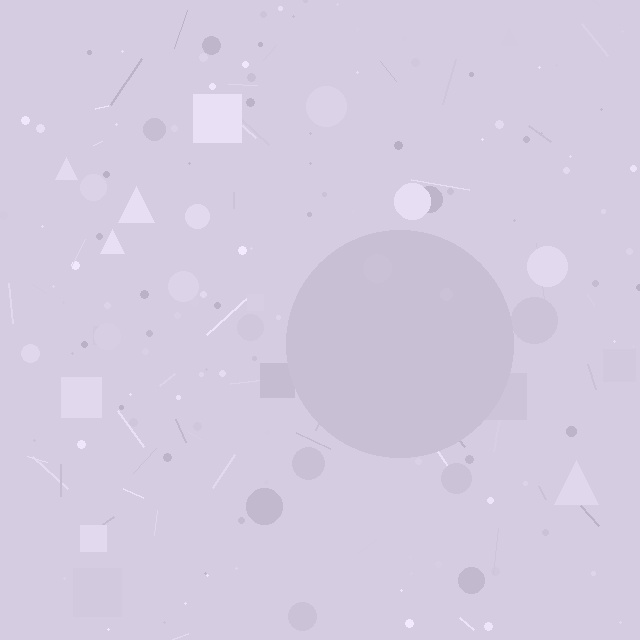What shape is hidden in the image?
A circle is hidden in the image.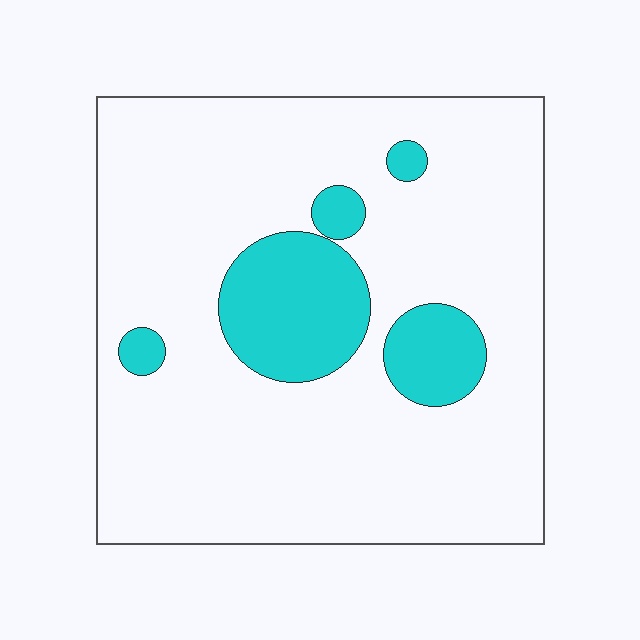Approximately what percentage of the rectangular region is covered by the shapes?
Approximately 15%.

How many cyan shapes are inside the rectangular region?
5.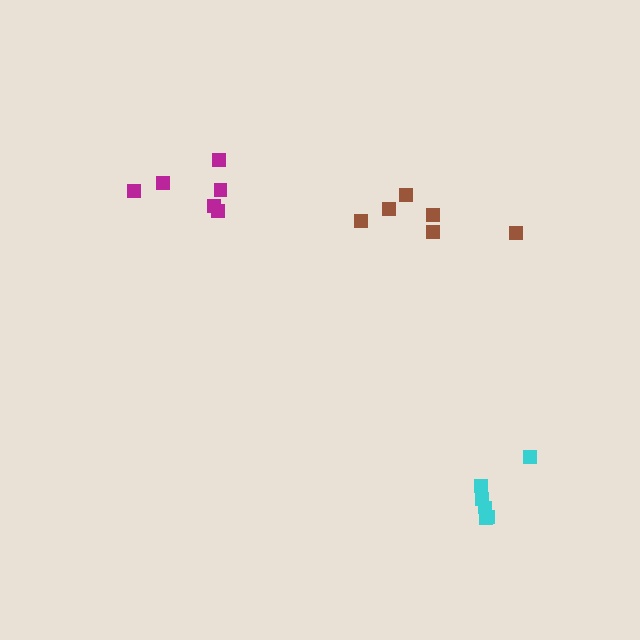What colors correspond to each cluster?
The clusters are colored: cyan, brown, magenta.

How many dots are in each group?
Group 1: 6 dots, Group 2: 6 dots, Group 3: 6 dots (18 total).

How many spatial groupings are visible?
There are 3 spatial groupings.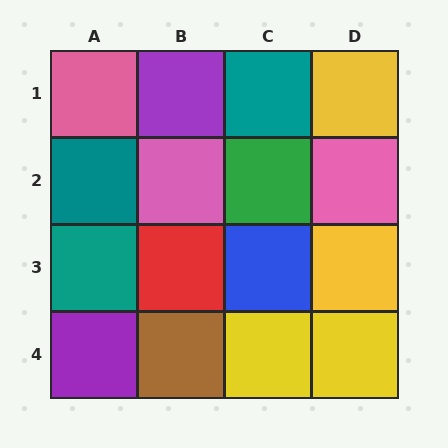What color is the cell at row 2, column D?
Pink.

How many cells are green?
1 cell is green.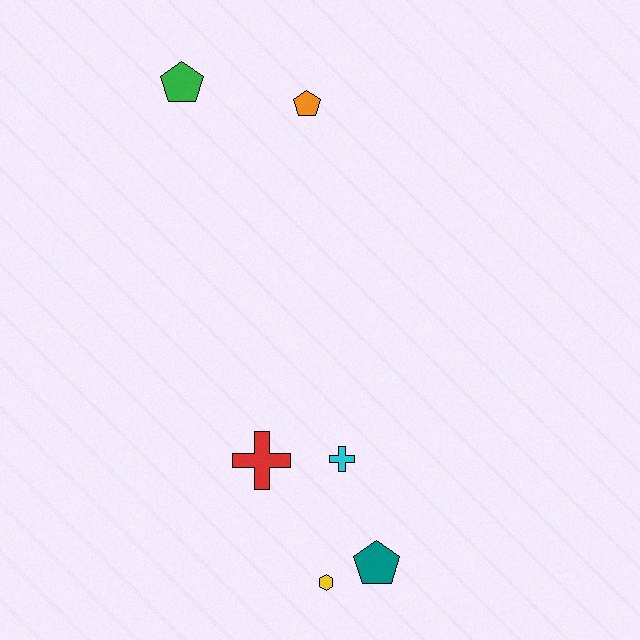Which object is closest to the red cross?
The cyan cross is closest to the red cross.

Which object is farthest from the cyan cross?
The green pentagon is farthest from the cyan cross.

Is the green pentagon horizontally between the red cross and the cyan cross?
No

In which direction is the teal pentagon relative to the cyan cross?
The teal pentagon is below the cyan cross.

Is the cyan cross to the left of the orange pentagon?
No